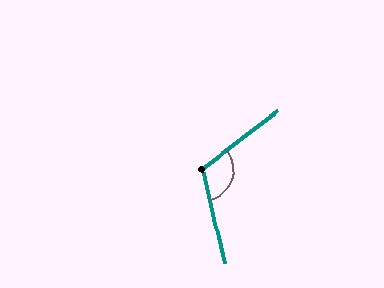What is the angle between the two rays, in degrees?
Approximately 114 degrees.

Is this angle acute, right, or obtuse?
It is obtuse.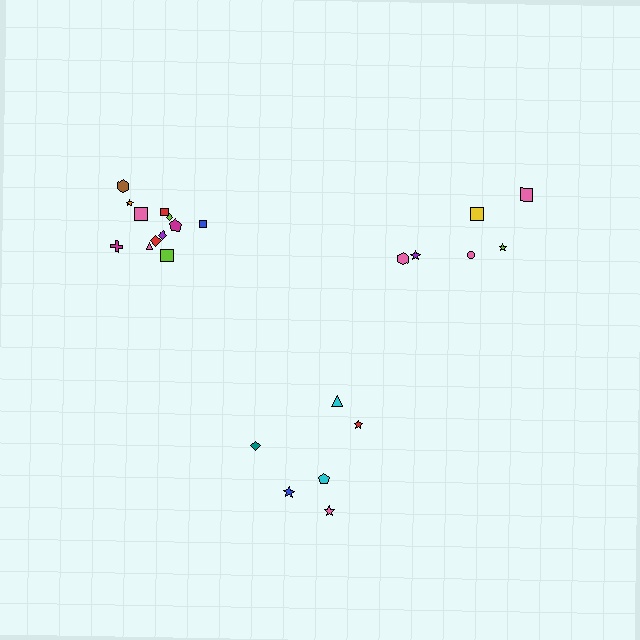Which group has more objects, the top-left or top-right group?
The top-left group.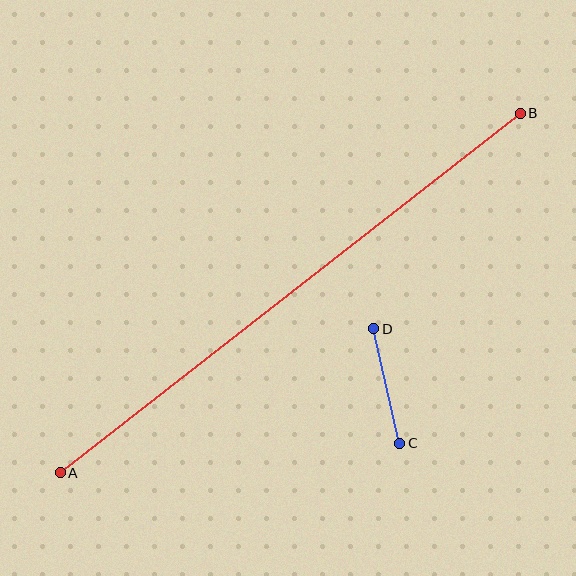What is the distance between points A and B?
The distance is approximately 584 pixels.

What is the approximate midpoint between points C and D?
The midpoint is at approximately (387, 386) pixels.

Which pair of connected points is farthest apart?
Points A and B are farthest apart.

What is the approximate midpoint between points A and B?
The midpoint is at approximately (290, 293) pixels.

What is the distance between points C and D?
The distance is approximately 117 pixels.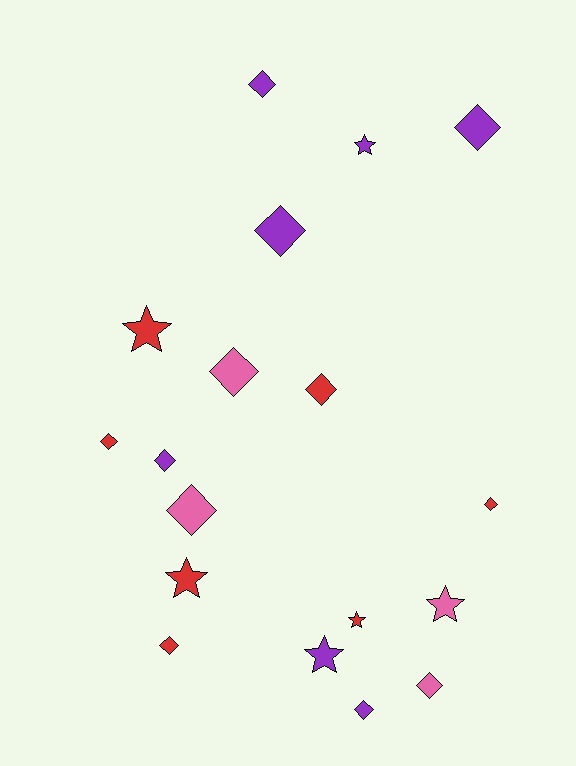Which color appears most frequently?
Purple, with 7 objects.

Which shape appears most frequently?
Diamond, with 12 objects.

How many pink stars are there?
There is 1 pink star.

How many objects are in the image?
There are 18 objects.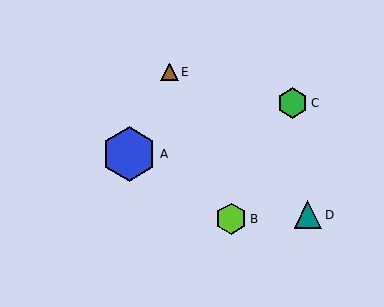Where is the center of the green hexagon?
The center of the green hexagon is at (293, 103).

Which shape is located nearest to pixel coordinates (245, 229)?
The lime hexagon (labeled B) at (231, 219) is nearest to that location.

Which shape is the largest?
The blue hexagon (labeled A) is the largest.